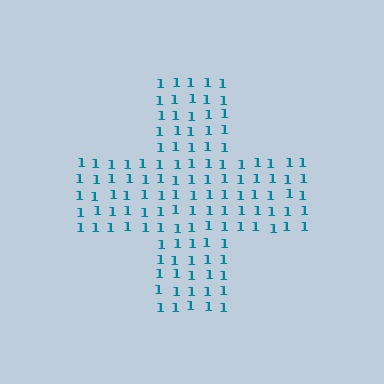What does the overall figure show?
The overall figure shows a cross.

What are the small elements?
The small elements are digit 1's.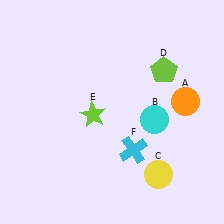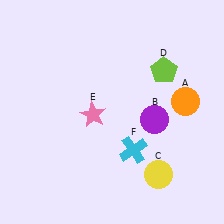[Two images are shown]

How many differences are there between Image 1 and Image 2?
There are 2 differences between the two images.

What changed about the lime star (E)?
In Image 1, E is lime. In Image 2, it changed to pink.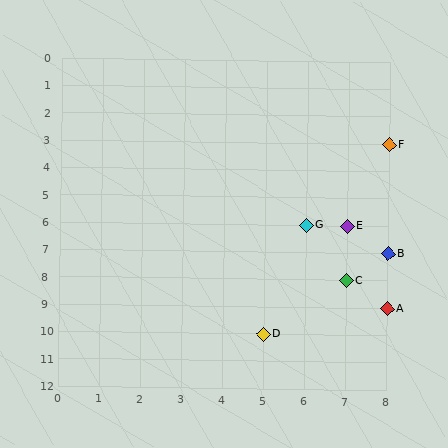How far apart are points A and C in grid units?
Points A and C are 1 column and 1 row apart (about 1.4 grid units diagonally).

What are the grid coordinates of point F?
Point F is at grid coordinates (8, 3).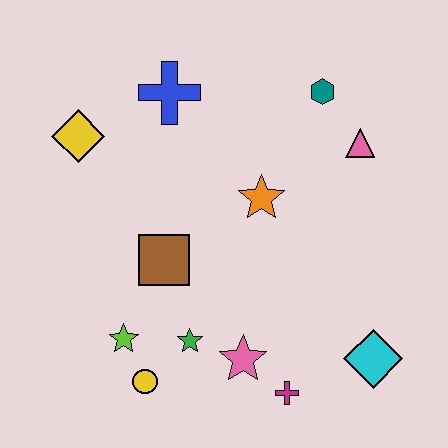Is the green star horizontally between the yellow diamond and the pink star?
Yes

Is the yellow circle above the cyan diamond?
No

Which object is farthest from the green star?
The teal hexagon is farthest from the green star.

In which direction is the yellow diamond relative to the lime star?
The yellow diamond is above the lime star.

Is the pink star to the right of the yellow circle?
Yes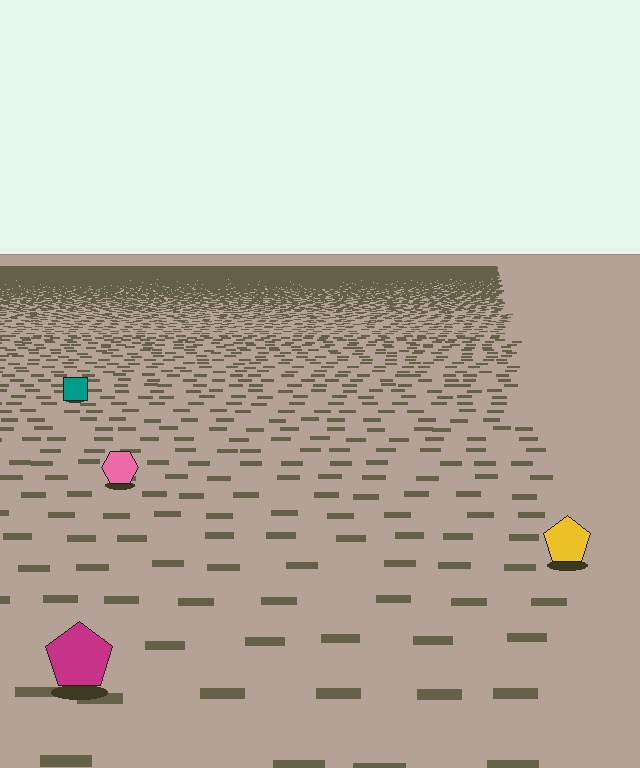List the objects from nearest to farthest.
From nearest to farthest: the magenta pentagon, the yellow pentagon, the pink hexagon, the teal square.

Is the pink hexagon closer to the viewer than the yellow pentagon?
No. The yellow pentagon is closer — you can tell from the texture gradient: the ground texture is coarser near it.